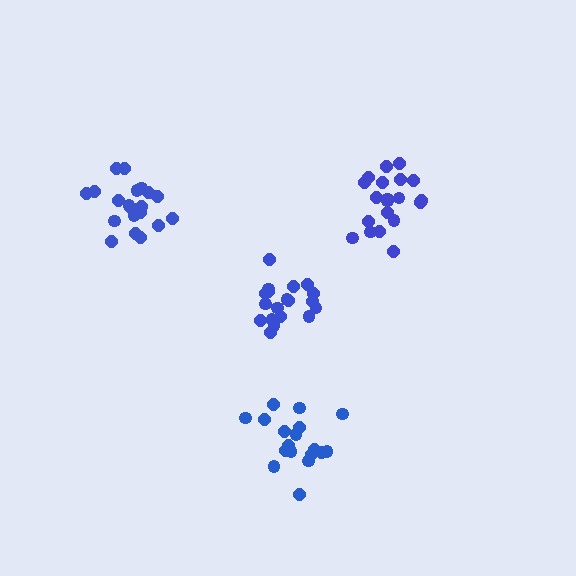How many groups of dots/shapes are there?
There are 4 groups.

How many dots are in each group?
Group 1: 19 dots, Group 2: 20 dots, Group 3: 18 dots, Group 4: 21 dots (78 total).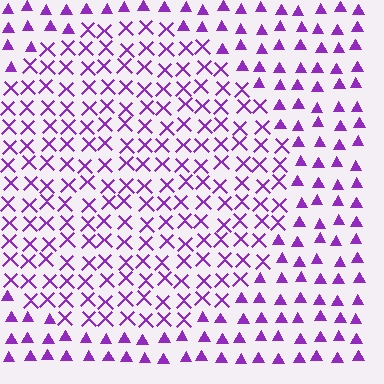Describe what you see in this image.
The image is filled with small purple elements arranged in a uniform grid. A circle-shaped region contains X marks, while the surrounding area contains triangles. The boundary is defined purely by the change in element shape.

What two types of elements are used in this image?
The image uses X marks inside the circle region and triangles outside it.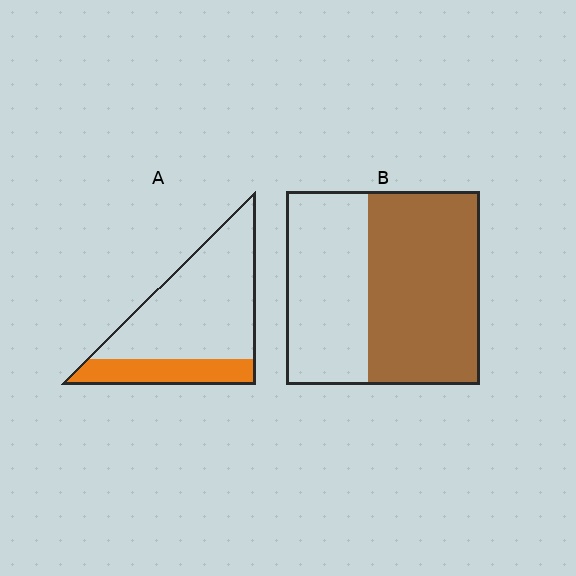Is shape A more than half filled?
No.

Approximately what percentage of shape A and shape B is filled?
A is approximately 25% and B is approximately 60%.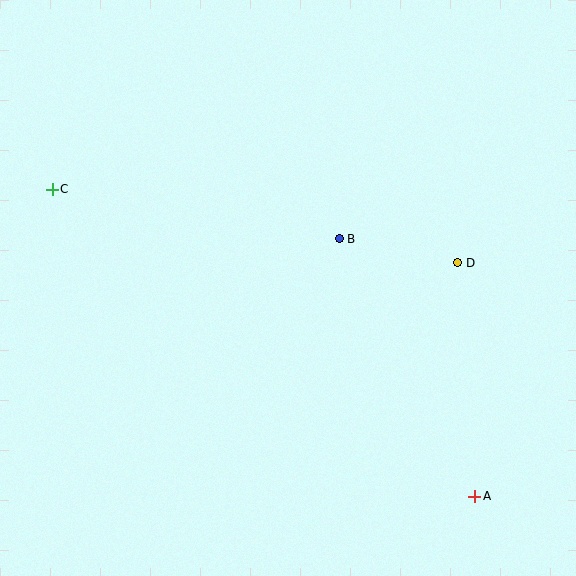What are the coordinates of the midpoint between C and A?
The midpoint between C and A is at (263, 343).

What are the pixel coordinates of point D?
Point D is at (458, 263).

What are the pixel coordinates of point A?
Point A is at (475, 496).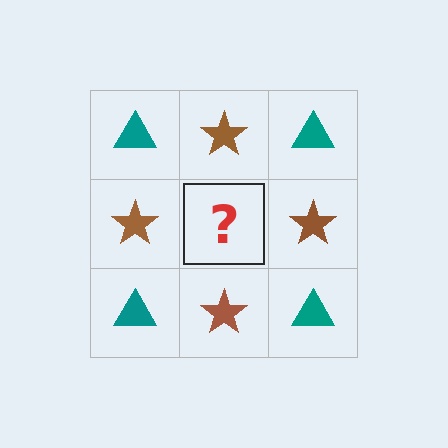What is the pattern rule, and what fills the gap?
The rule is that it alternates teal triangle and brown star in a checkerboard pattern. The gap should be filled with a teal triangle.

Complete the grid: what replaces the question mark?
The question mark should be replaced with a teal triangle.